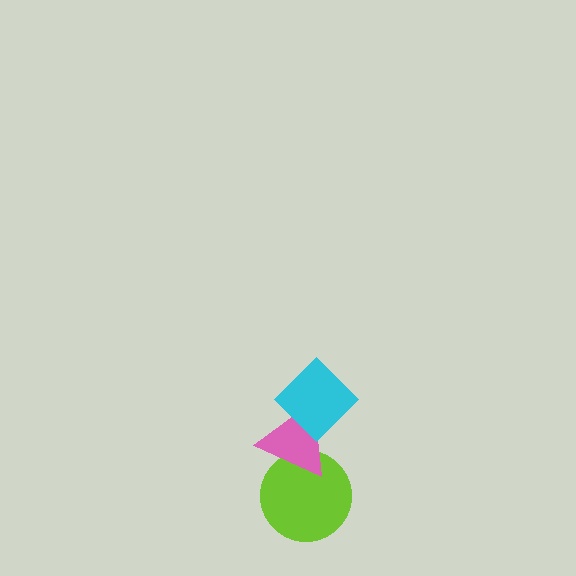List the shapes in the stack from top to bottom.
From top to bottom: the cyan diamond, the pink triangle, the lime circle.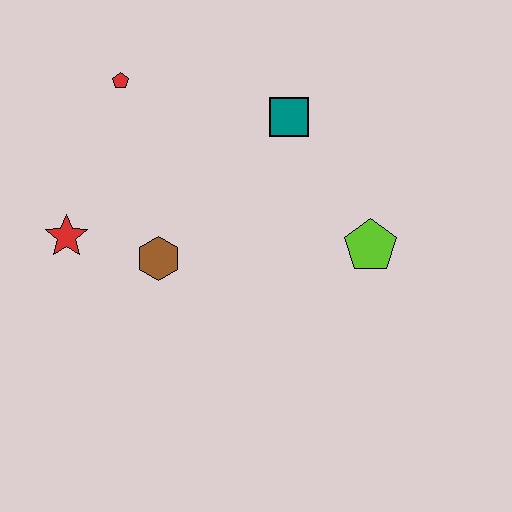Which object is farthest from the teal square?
The red star is farthest from the teal square.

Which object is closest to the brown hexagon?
The red star is closest to the brown hexagon.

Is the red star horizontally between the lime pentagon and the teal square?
No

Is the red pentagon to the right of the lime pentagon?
No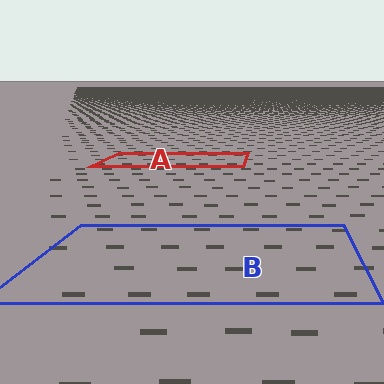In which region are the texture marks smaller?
The texture marks are smaller in region A, because it is farther away.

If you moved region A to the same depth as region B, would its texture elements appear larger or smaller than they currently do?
They would appear larger. At a closer depth, the same texture elements are projected at a bigger on-screen size.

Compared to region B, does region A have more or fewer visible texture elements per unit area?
Region A has more texture elements per unit area — they are packed more densely because it is farther away.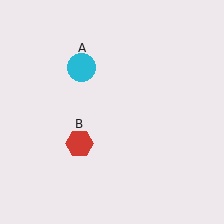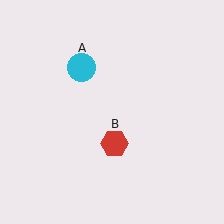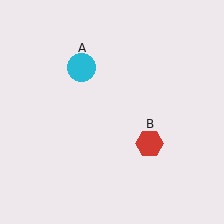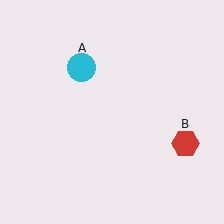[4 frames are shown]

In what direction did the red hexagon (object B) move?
The red hexagon (object B) moved right.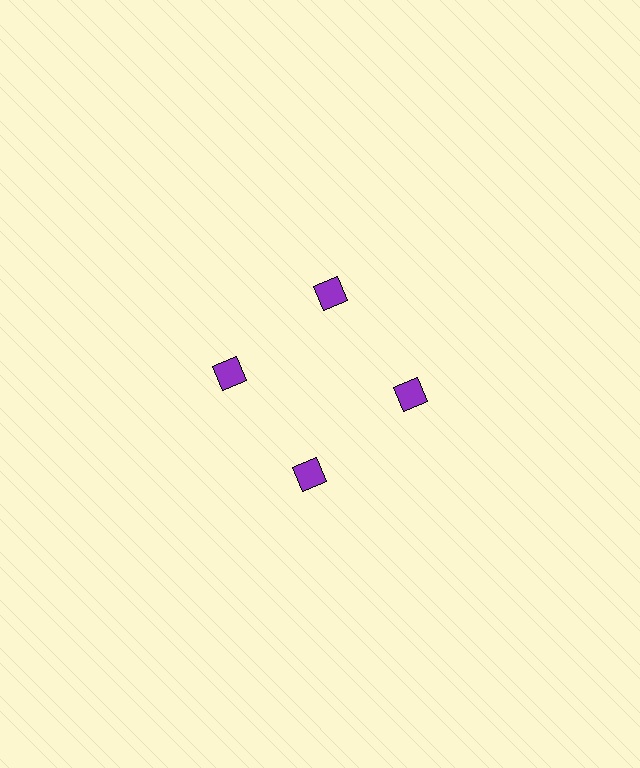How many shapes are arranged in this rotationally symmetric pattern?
There are 4 shapes, arranged in 4 groups of 1.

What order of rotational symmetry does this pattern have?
This pattern has 4-fold rotational symmetry.